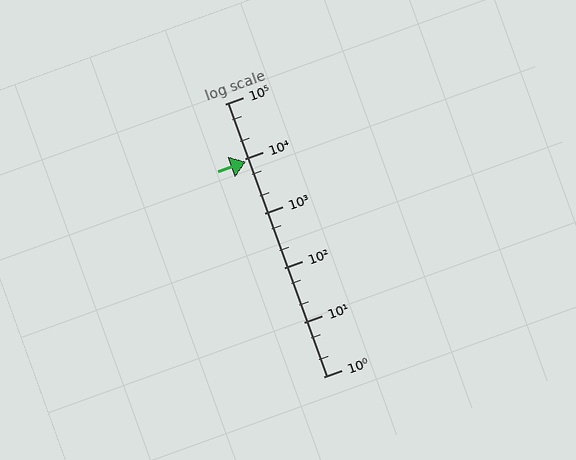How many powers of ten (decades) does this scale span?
The scale spans 5 decades, from 1 to 100000.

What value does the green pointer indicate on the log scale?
The pointer indicates approximately 8600.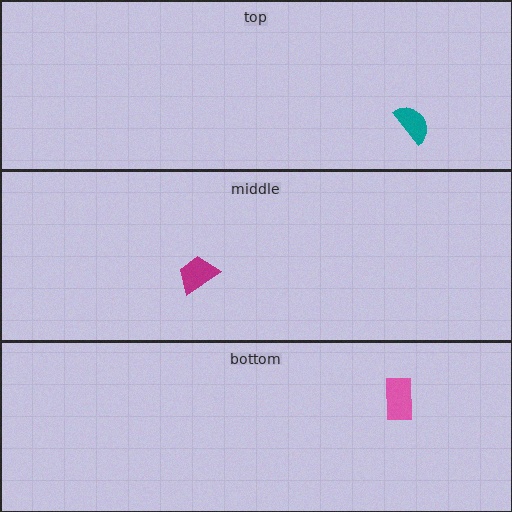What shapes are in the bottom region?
The pink rectangle.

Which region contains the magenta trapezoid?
The middle region.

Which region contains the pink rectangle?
The bottom region.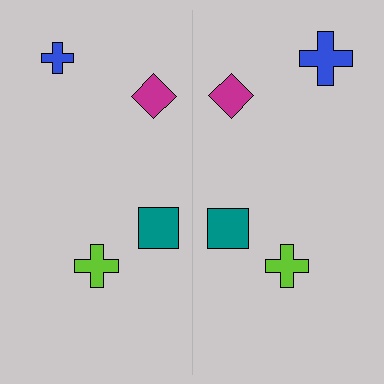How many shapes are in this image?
There are 8 shapes in this image.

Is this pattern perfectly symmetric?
No, the pattern is not perfectly symmetric. The blue cross on the right side has a different size than its mirror counterpart.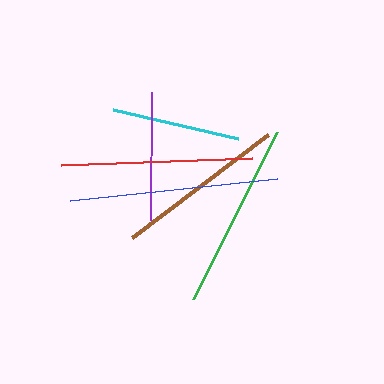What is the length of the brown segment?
The brown segment is approximately 170 pixels long.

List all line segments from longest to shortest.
From longest to shortest: blue, red, green, brown, purple, cyan.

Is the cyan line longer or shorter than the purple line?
The purple line is longer than the cyan line.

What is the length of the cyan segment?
The cyan segment is approximately 128 pixels long.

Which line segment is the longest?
The blue line is the longest at approximately 209 pixels.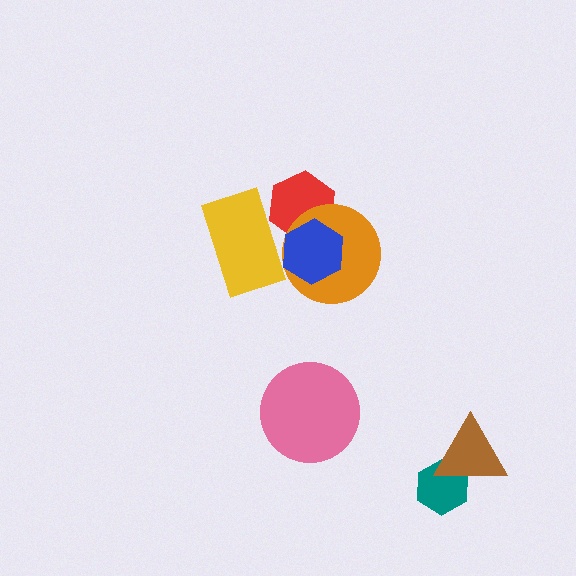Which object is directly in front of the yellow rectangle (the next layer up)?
The red hexagon is directly in front of the yellow rectangle.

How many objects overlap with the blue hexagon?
3 objects overlap with the blue hexagon.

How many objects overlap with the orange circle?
2 objects overlap with the orange circle.